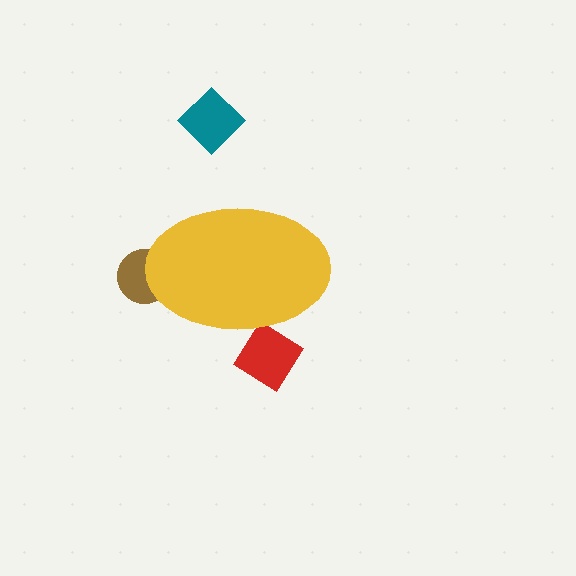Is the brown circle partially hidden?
Yes, the brown circle is partially hidden behind the yellow ellipse.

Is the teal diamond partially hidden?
No, the teal diamond is fully visible.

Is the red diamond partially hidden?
Yes, the red diamond is partially hidden behind the yellow ellipse.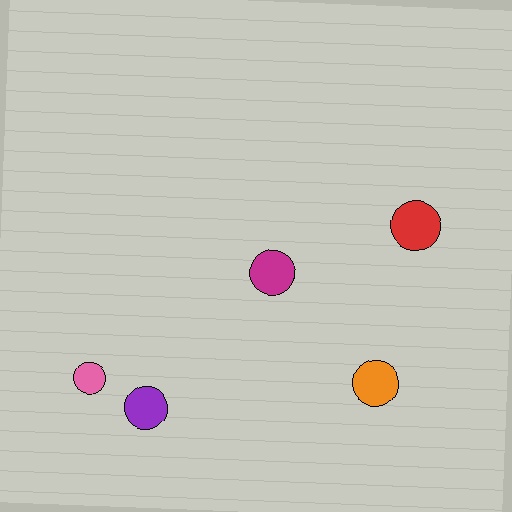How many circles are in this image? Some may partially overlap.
There are 5 circles.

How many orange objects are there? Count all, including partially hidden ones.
There is 1 orange object.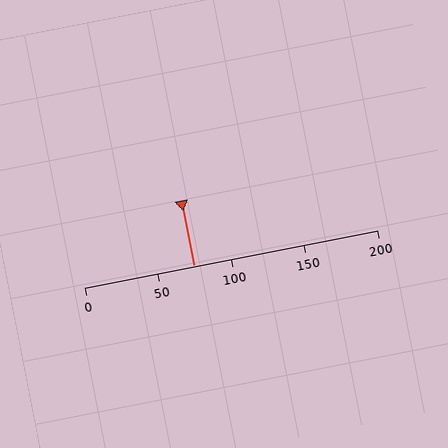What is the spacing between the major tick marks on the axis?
The major ticks are spaced 50 apart.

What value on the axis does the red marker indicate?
The marker indicates approximately 75.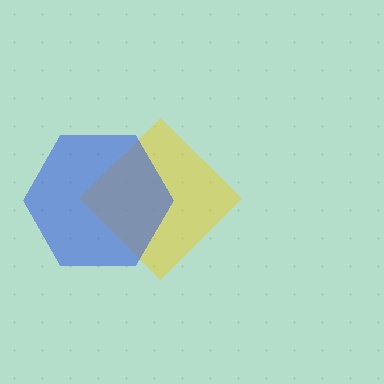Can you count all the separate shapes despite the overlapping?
Yes, there are 2 separate shapes.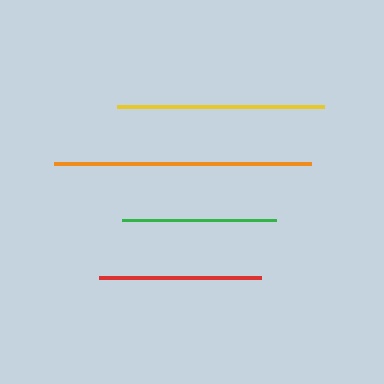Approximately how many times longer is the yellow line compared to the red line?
The yellow line is approximately 1.3 times the length of the red line.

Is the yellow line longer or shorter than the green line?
The yellow line is longer than the green line.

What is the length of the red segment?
The red segment is approximately 162 pixels long.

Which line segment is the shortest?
The green line is the shortest at approximately 154 pixels.